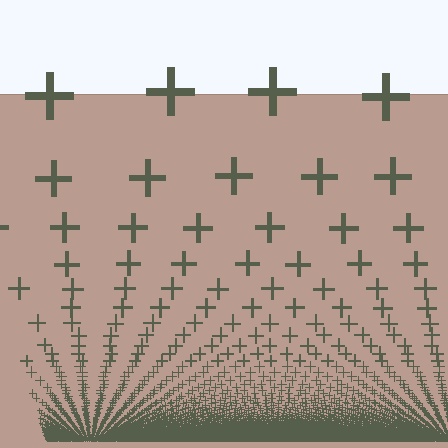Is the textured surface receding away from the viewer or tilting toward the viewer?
The surface appears to tilt toward the viewer. Texture elements get larger and sparser toward the top.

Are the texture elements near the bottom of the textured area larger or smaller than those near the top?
Smaller. The gradient is inverted — elements near the bottom are smaller and denser.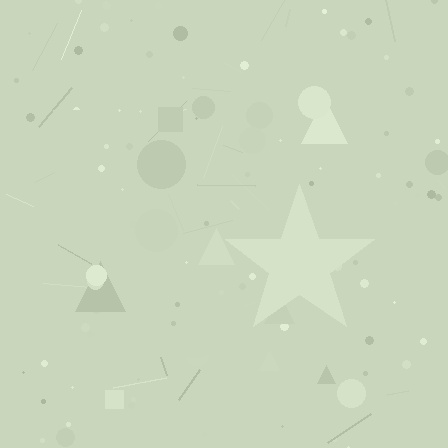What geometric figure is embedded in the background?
A star is embedded in the background.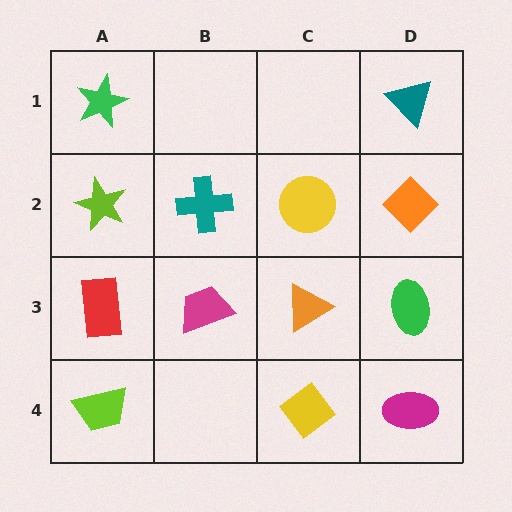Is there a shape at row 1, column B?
No, that cell is empty.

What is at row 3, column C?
An orange triangle.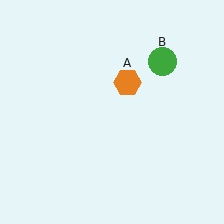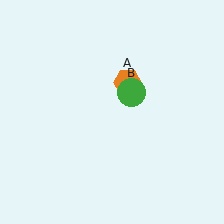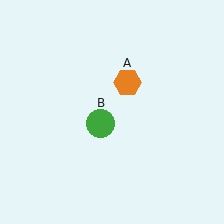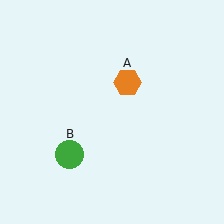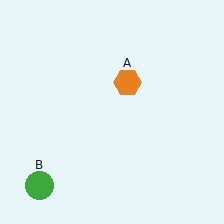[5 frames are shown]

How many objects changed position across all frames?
1 object changed position: green circle (object B).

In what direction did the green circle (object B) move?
The green circle (object B) moved down and to the left.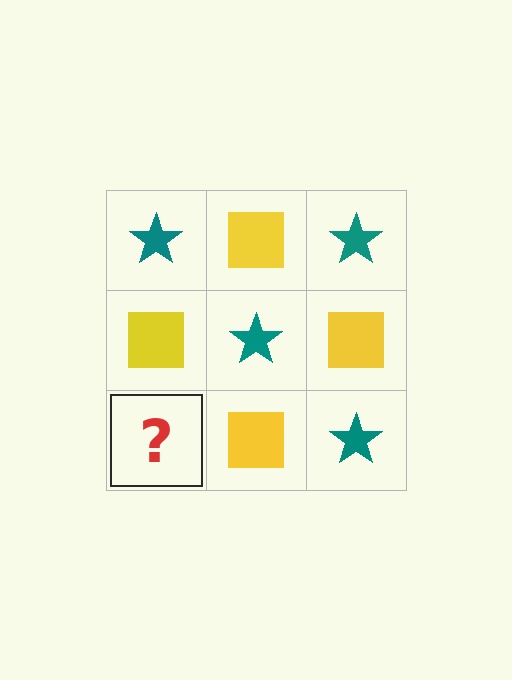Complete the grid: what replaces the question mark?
The question mark should be replaced with a teal star.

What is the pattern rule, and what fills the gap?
The rule is that it alternates teal star and yellow square in a checkerboard pattern. The gap should be filled with a teal star.